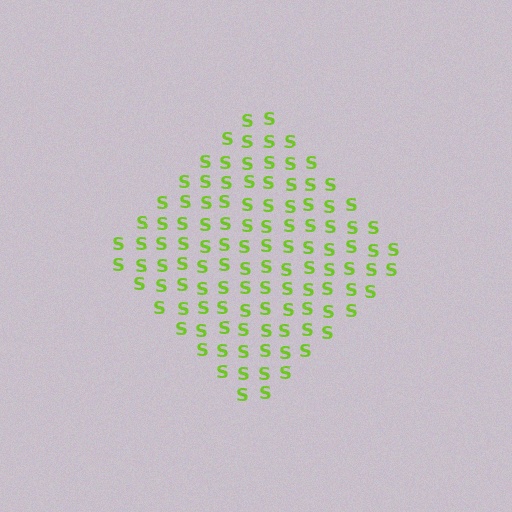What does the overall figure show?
The overall figure shows a diamond.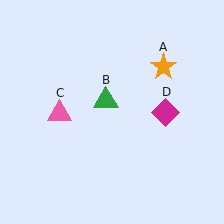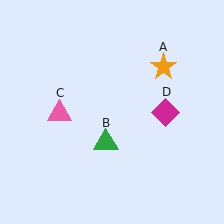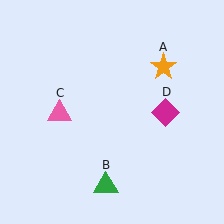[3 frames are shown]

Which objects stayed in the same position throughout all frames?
Orange star (object A) and pink triangle (object C) and magenta diamond (object D) remained stationary.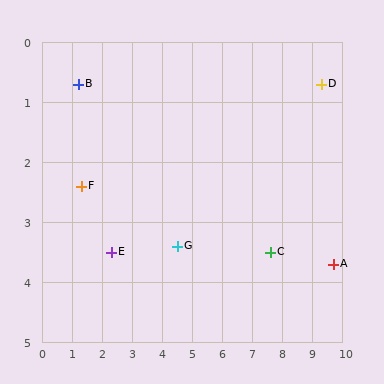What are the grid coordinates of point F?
Point F is at approximately (1.3, 2.4).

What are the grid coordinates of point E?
Point E is at approximately (2.3, 3.5).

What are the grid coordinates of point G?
Point G is at approximately (4.5, 3.4).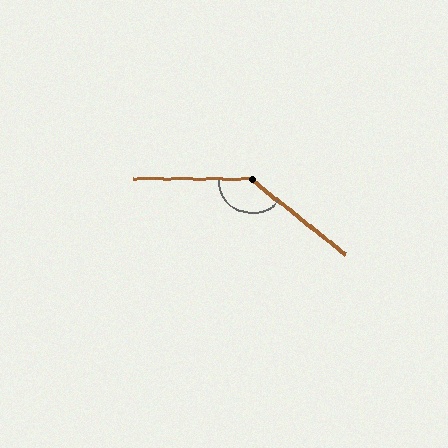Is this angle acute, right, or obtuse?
It is obtuse.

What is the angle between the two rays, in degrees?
Approximately 142 degrees.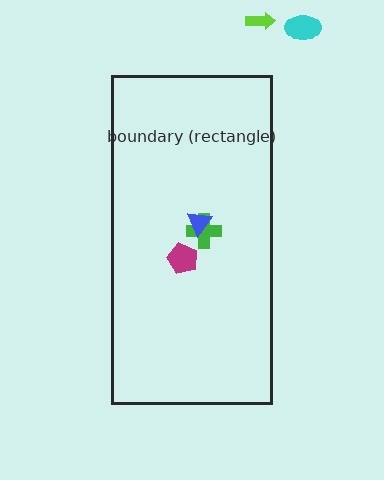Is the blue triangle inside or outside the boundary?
Inside.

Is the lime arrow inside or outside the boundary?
Outside.